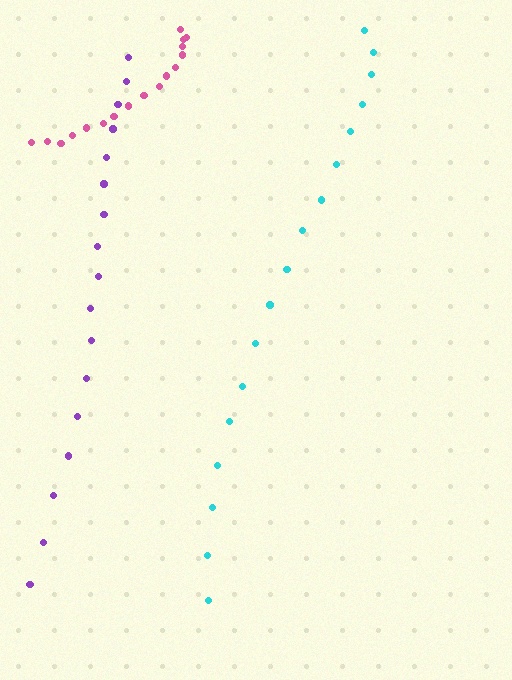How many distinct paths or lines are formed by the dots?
There are 3 distinct paths.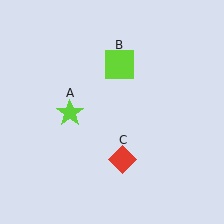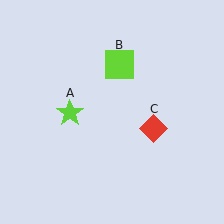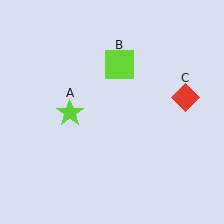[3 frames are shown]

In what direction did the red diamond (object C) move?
The red diamond (object C) moved up and to the right.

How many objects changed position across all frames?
1 object changed position: red diamond (object C).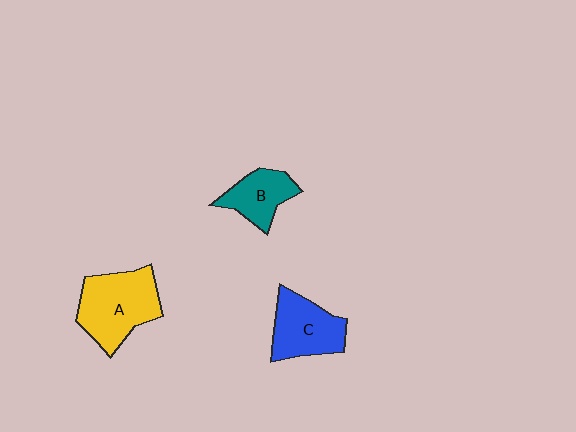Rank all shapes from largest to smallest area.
From largest to smallest: A (yellow), C (blue), B (teal).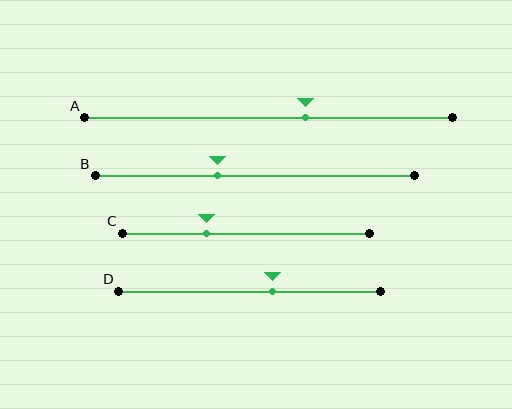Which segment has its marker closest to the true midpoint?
Segment D has its marker closest to the true midpoint.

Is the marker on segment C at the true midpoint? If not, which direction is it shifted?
No, the marker on segment C is shifted to the left by about 16% of the segment length.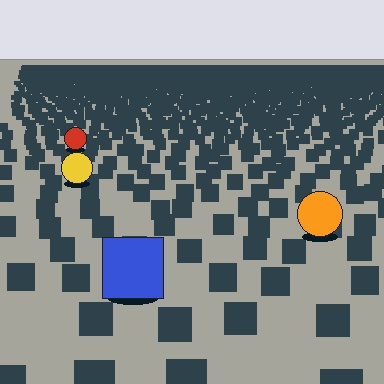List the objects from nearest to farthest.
From nearest to farthest: the blue square, the orange circle, the yellow circle, the red circle.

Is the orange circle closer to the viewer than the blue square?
No. The blue square is closer — you can tell from the texture gradient: the ground texture is coarser near it.